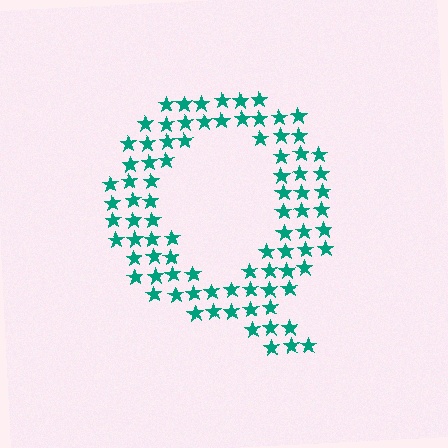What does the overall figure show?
The overall figure shows the letter Q.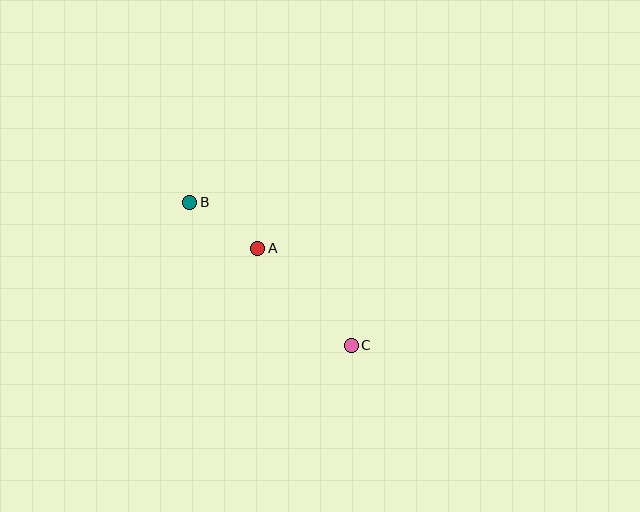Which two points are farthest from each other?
Points B and C are farthest from each other.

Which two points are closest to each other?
Points A and B are closest to each other.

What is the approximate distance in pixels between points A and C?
The distance between A and C is approximately 135 pixels.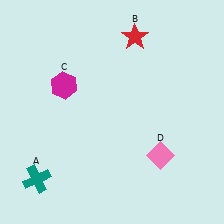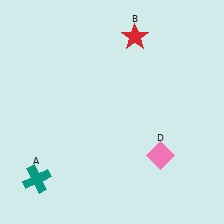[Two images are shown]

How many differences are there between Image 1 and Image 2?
There is 1 difference between the two images.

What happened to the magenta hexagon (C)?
The magenta hexagon (C) was removed in Image 2. It was in the top-left area of Image 1.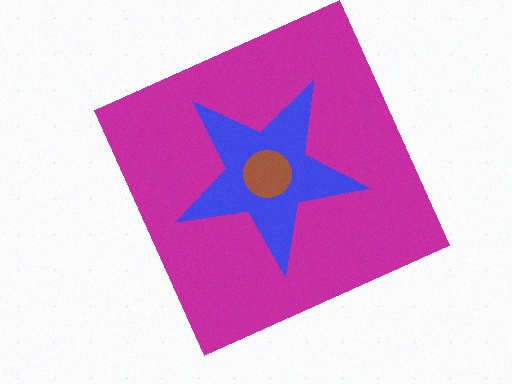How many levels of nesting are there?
3.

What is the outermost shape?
The magenta square.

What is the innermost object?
The brown circle.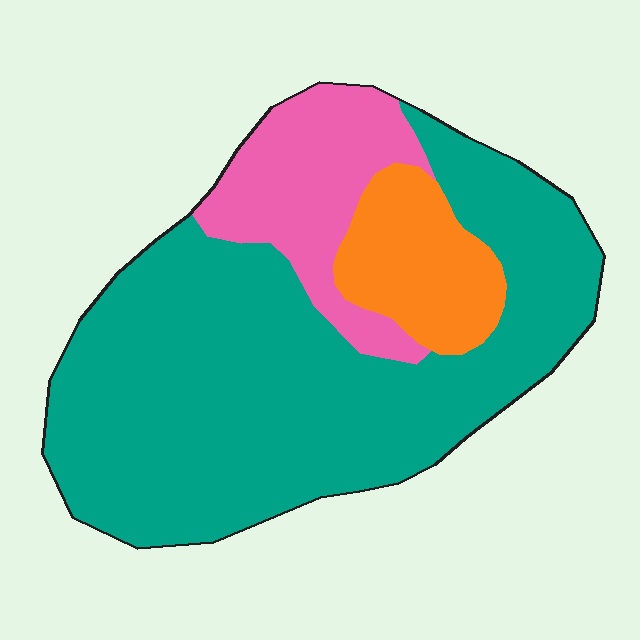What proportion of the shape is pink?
Pink takes up between a sixth and a third of the shape.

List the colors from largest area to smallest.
From largest to smallest: teal, pink, orange.